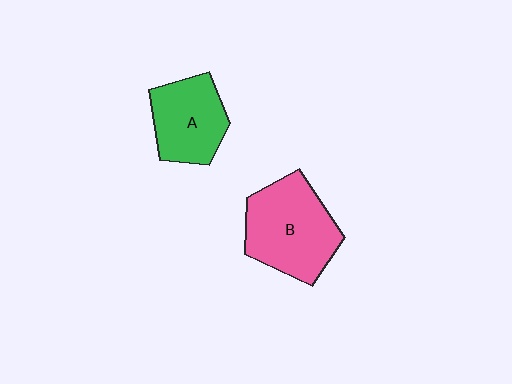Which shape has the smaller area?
Shape A (green).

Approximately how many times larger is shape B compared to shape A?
Approximately 1.3 times.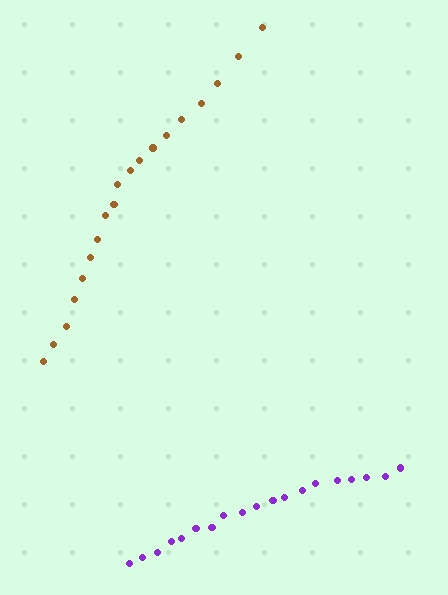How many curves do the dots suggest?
There are 2 distinct paths.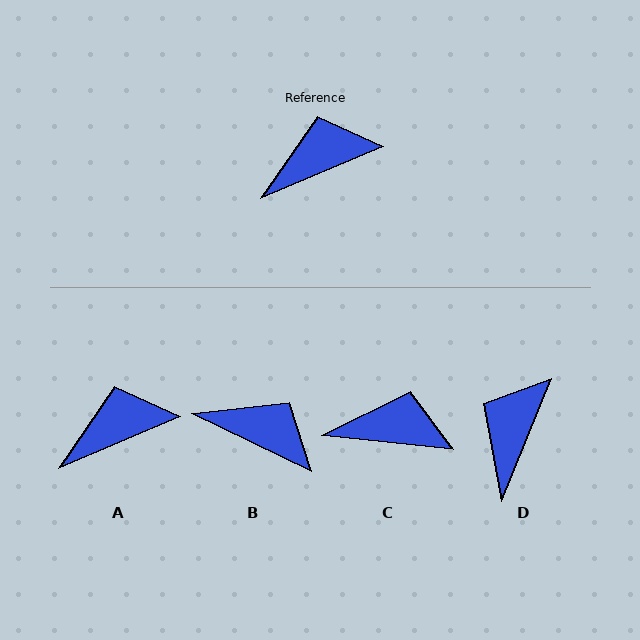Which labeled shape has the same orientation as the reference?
A.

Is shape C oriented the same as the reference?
No, it is off by about 29 degrees.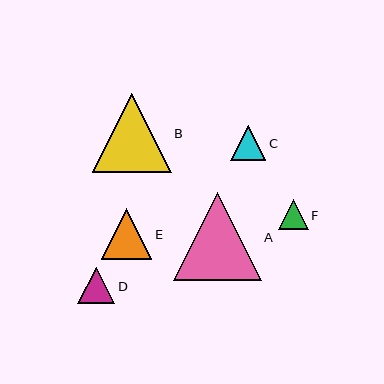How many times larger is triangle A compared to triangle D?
Triangle A is approximately 2.4 times the size of triangle D.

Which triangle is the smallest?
Triangle F is the smallest with a size of approximately 30 pixels.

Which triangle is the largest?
Triangle A is the largest with a size of approximately 88 pixels.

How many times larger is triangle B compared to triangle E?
Triangle B is approximately 1.6 times the size of triangle E.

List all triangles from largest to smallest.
From largest to smallest: A, B, E, D, C, F.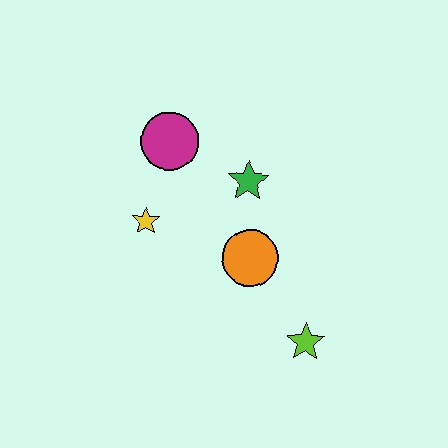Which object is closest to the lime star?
The orange circle is closest to the lime star.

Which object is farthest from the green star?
The lime star is farthest from the green star.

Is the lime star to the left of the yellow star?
No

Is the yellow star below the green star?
Yes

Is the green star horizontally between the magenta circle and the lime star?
Yes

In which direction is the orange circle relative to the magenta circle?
The orange circle is below the magenta circle.